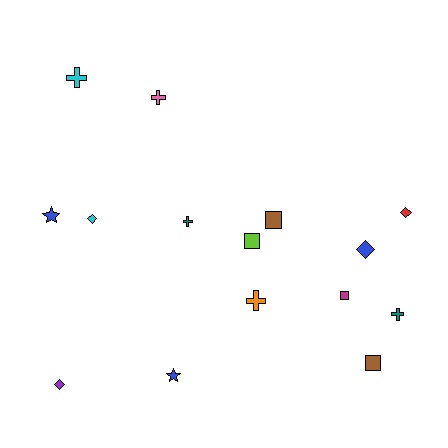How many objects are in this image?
There are 15 objects.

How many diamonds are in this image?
There are 4 diamonds.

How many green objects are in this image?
There are no green objects.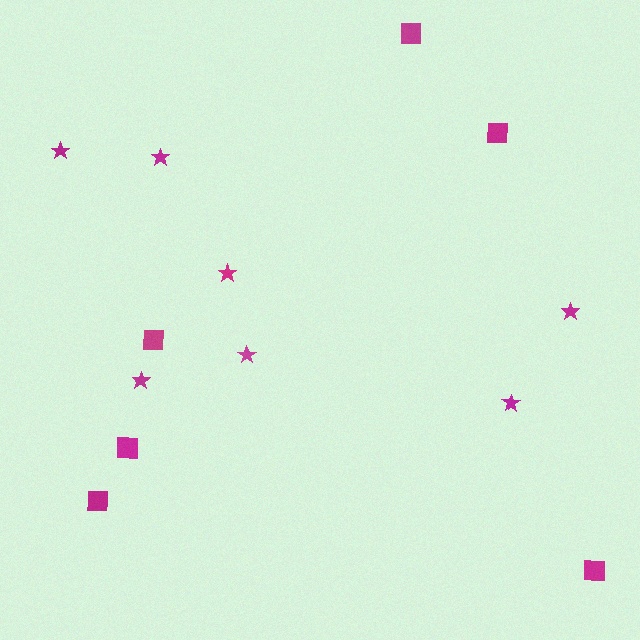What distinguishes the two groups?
There are 2 groups: one group of stars (7) and one group of squares (6).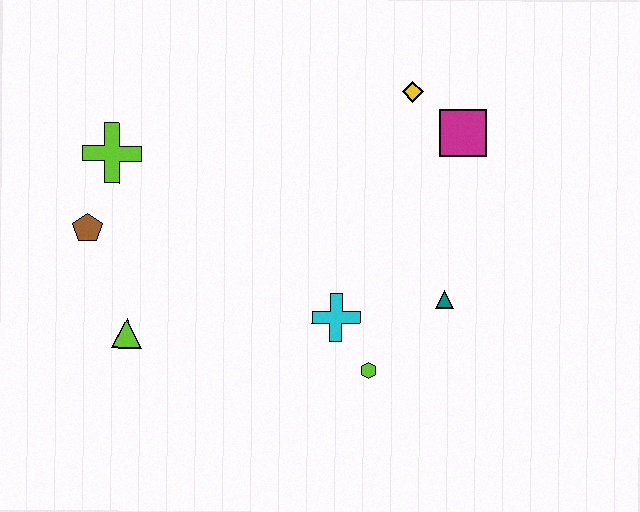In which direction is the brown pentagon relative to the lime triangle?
The brown pentagon is above the lime triangle.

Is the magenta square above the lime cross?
Yes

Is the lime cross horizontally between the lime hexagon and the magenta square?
No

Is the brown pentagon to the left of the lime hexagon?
Yes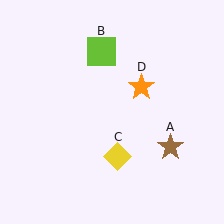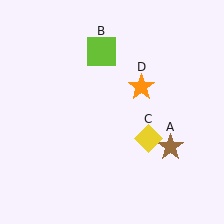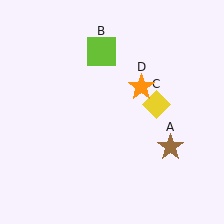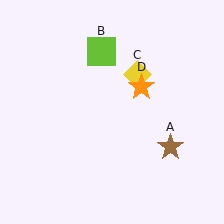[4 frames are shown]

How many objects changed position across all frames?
1 object changed position: yellow diamond (object C).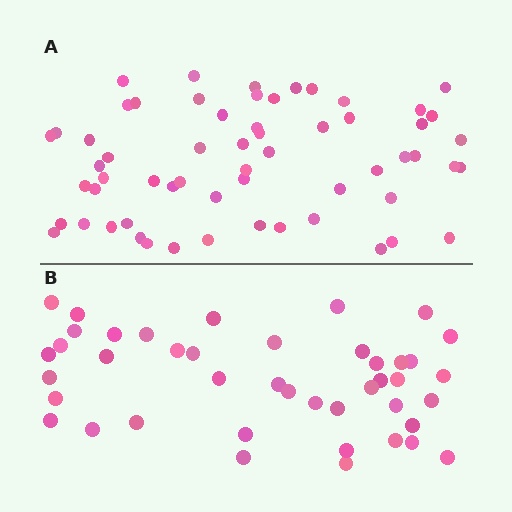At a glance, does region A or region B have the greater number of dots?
Region A (the top region) has more dots.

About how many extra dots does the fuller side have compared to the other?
Region A has approximately 15 more dots than region B.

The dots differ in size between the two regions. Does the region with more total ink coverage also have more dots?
No. Region B has more total ink coverage because its dots are larger, but region A actually contains more individual dots. Total area can be misleading — the number of items is what matters here.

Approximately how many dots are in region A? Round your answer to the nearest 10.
About 60 dots.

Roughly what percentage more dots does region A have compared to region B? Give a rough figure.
About 40% more.